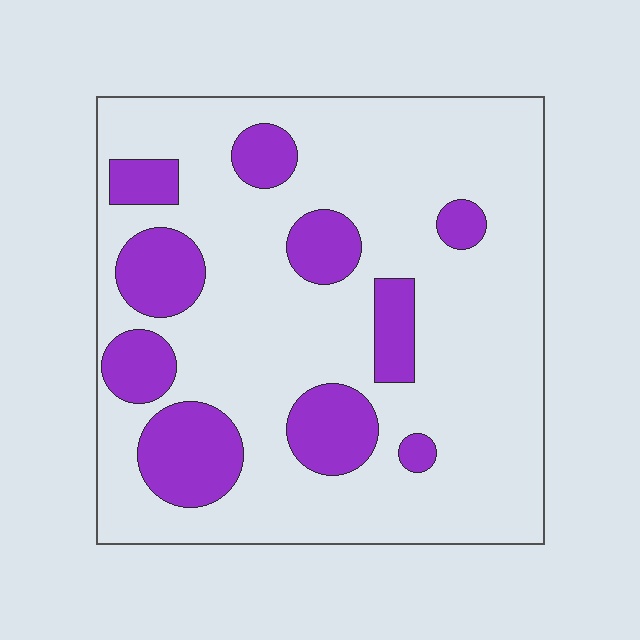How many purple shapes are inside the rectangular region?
10.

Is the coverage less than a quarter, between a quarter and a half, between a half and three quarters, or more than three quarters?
Less than a quarter.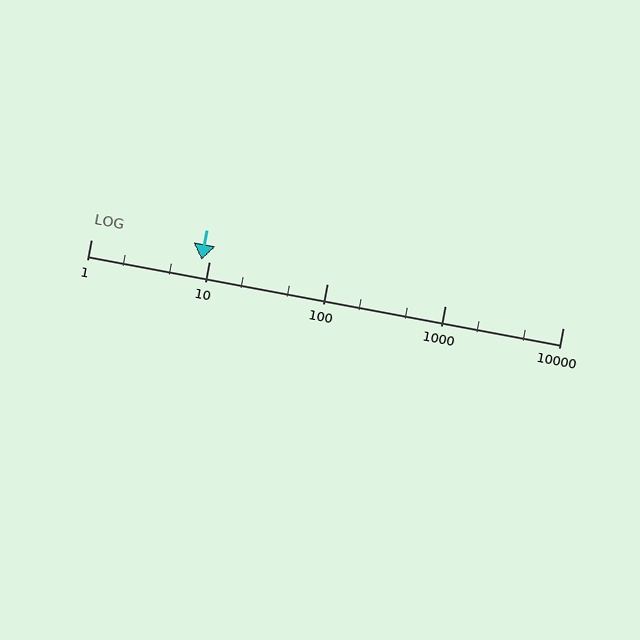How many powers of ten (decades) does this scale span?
The scale spans 4 decades, from 1 to 10000.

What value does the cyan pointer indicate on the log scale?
The pointer indicates approximately 8.7.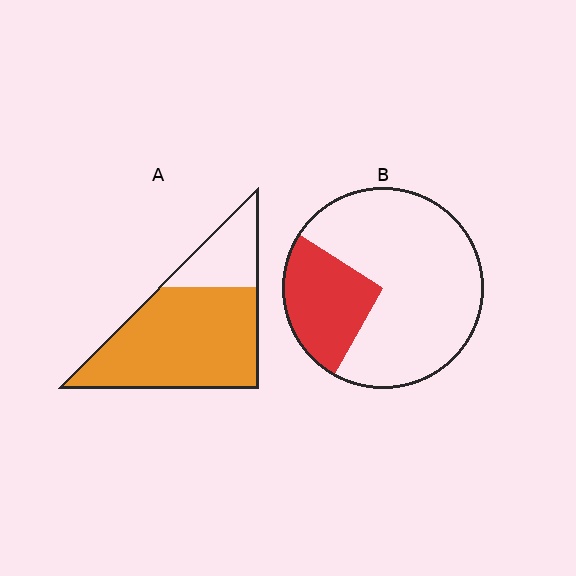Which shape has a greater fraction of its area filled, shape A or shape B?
Shape A.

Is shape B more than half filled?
No.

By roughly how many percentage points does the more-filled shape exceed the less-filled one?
By roughly 50 percentage points (A over B).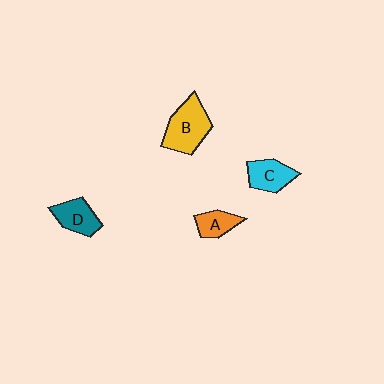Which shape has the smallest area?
Shape A (orange).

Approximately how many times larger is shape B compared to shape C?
Approximately 1.5 times.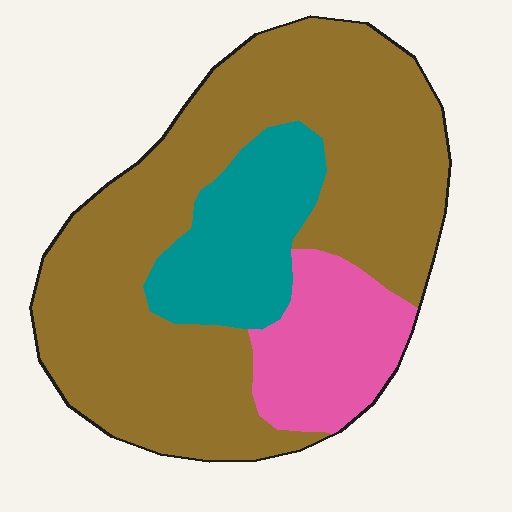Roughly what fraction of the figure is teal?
Teal covers roughly 15% of the figure.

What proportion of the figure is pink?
Pink takes up about one sixth (1/6) of the figure.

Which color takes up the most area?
Brown, at roughly 65%.